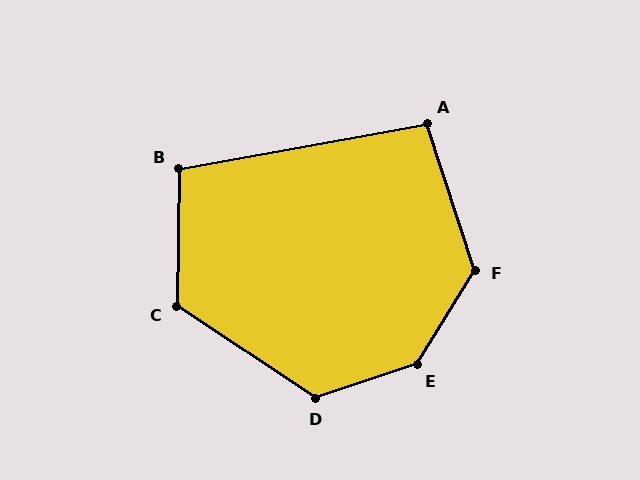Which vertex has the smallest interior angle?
A, at approximately 98 degrees.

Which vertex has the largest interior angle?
E, at approximately 140 degrees.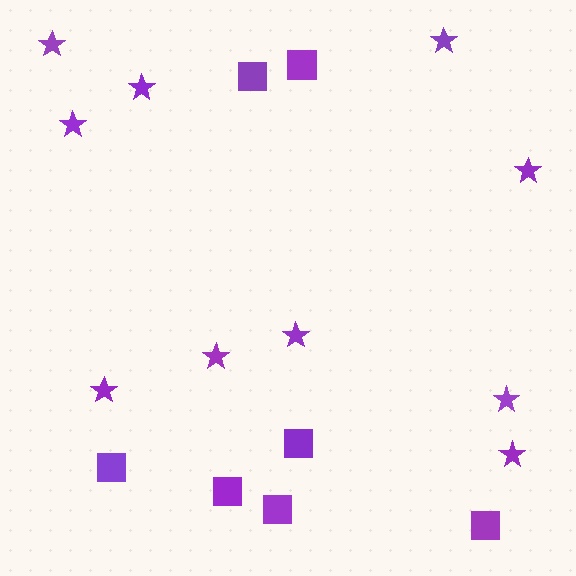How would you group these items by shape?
There are 2 groups: one group of stars (10) and one group of squares (7).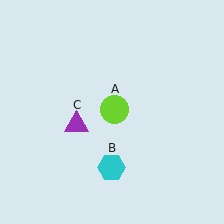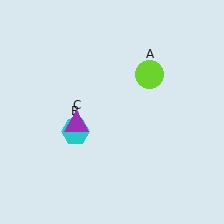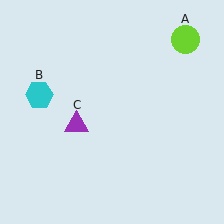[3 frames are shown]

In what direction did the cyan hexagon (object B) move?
The cyan hexagon (object B) moved up and to the left.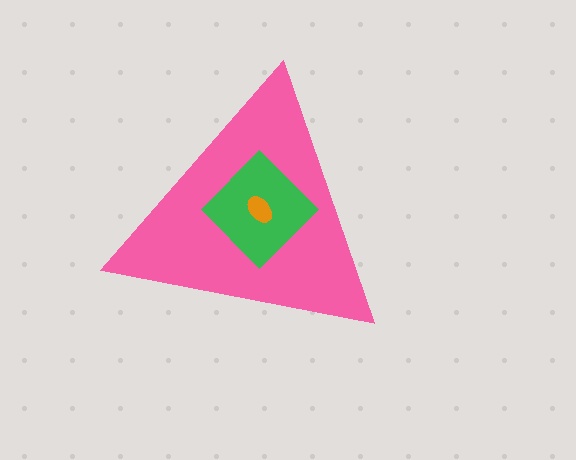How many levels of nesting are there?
3.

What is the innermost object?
The orange ellipse.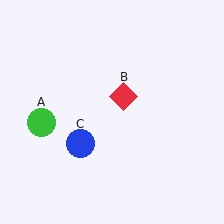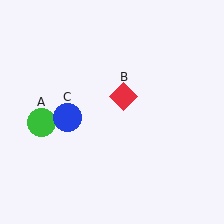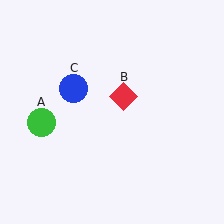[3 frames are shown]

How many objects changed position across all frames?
1 object changed position: blue circle (object C).